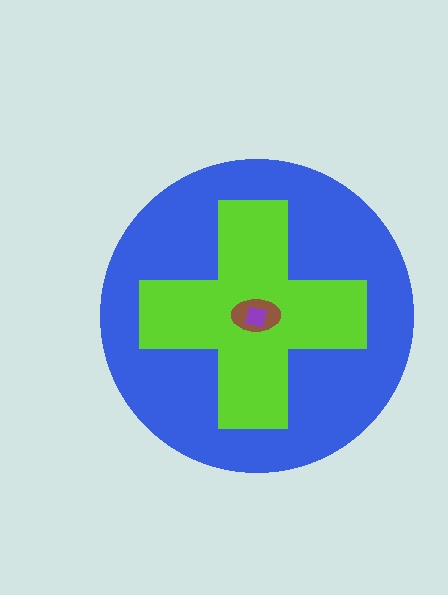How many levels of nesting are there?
4.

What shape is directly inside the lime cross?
The brown ellipse.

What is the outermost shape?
The blue circle.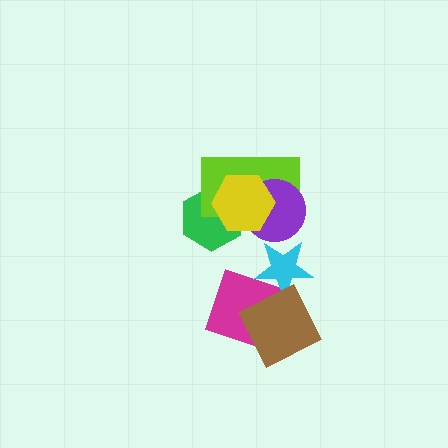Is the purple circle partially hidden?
Yes, it is partially covered by another shape.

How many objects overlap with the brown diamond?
2 objects overlap with the brown diamond.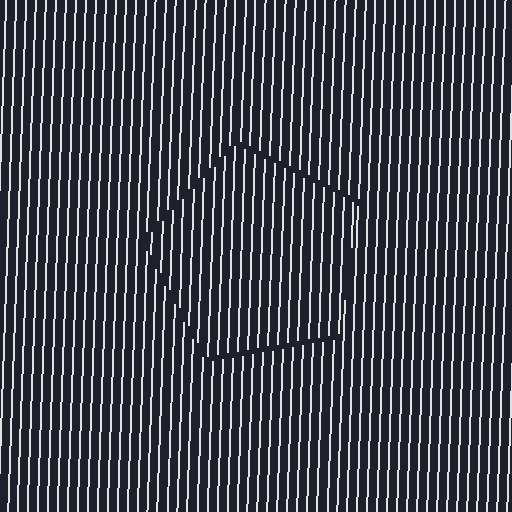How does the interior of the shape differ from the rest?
The interior of the shape contains the same grating, shifted by half a period — the contour is defined by the phase discontinuity where line-ends from the inner and outer gratings abut.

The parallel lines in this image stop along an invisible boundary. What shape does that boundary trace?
An illusory pentagon. The interior of the shape contains the same grating, shifted by half a period — the contour is defined by the phase discontinuity where line-ends from the inner and outer gratings abut.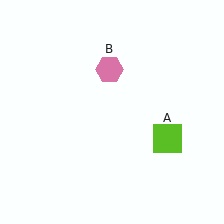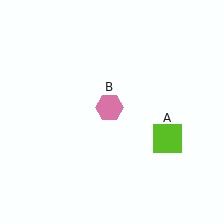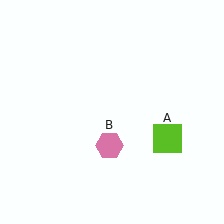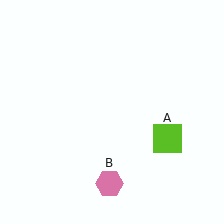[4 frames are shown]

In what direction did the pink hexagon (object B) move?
The pink hexagon (object B) moved down.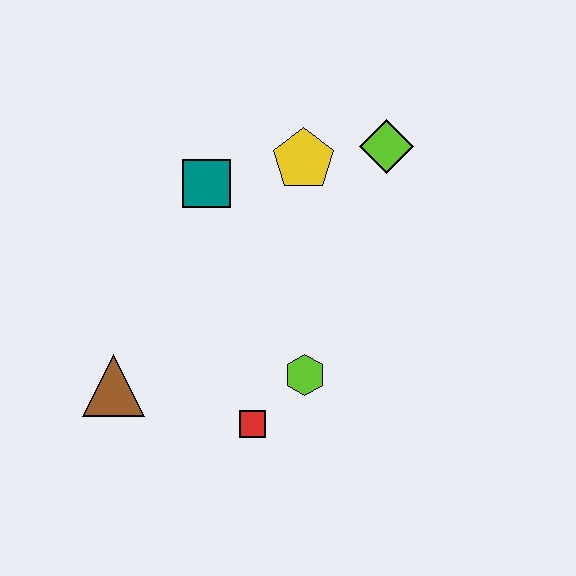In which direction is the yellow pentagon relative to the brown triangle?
The yellow pentagon is above the brown triangle.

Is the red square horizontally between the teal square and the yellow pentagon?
Yes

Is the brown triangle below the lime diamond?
Yes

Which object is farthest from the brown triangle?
The lime diamond is farthest from the brown triangle.